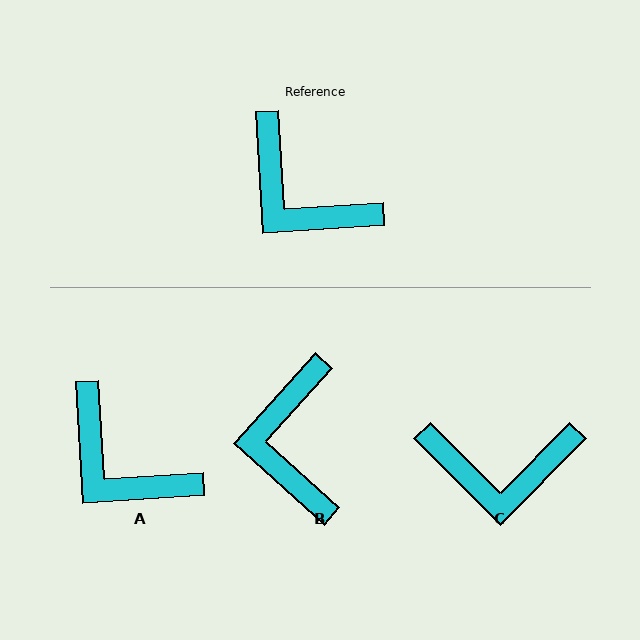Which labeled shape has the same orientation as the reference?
A.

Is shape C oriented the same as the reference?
No, it is off by about 41 degrees.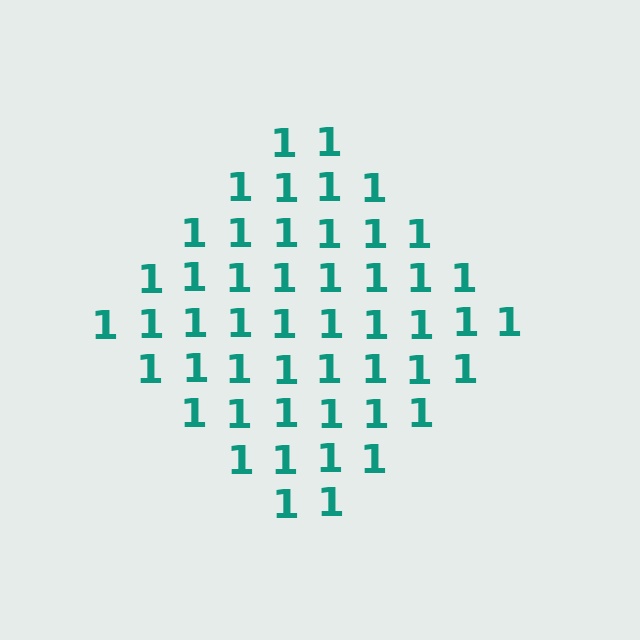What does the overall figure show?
The overall figure shows a diamond.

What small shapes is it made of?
It is made of small digit 1's.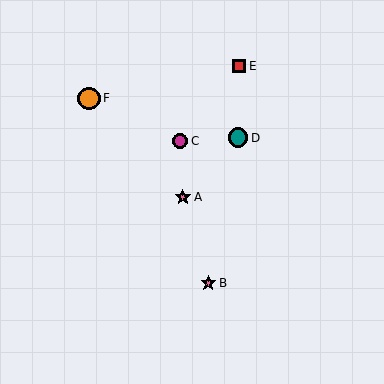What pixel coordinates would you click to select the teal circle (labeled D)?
Click at (238, 138) to select the teal circle D.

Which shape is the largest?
The orange circle (labeled F) is the largest.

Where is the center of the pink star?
The center of the pink star is at (183, 197).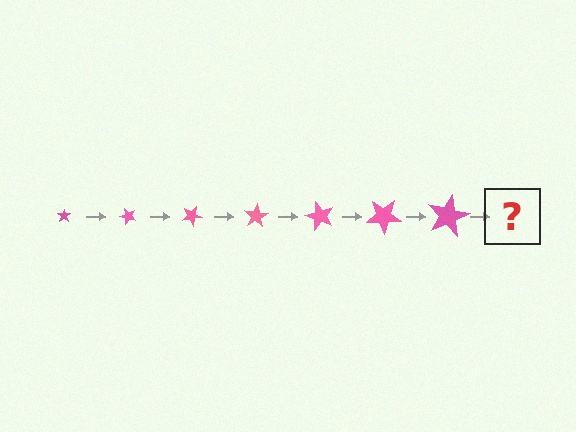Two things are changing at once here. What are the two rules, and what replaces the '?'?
The two rules are that the star grows larger each step and it rotates 50 degrees each step. The '?' should be a star, larger than the previous one and rotated 350 degrees from the start.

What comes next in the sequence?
The next element should be a star, larger than the previous one and rotated 350 degrees from the start.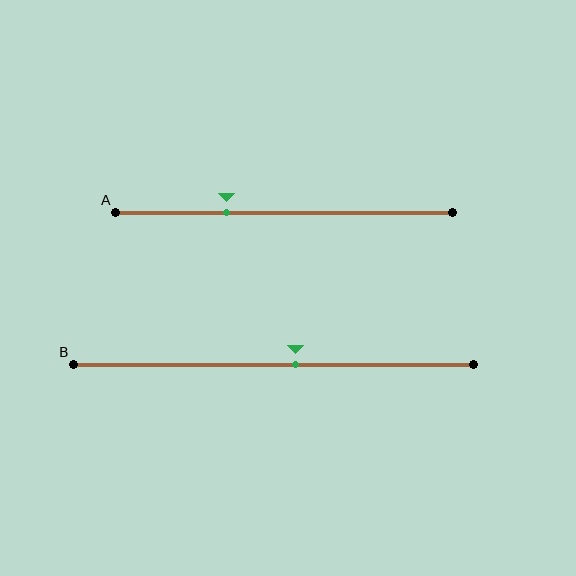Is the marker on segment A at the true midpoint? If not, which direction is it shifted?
No, the marker on segment A is shifted to the left by about 17% of the segment length.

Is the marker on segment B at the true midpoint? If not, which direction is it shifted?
No, the marker on segment B is shifted to the right by about 6% of the segment length.